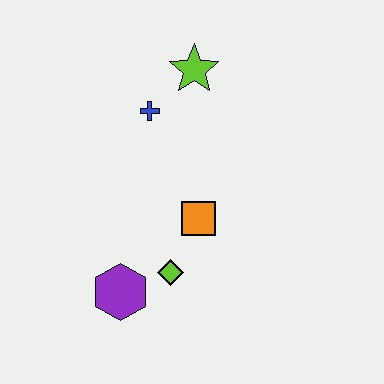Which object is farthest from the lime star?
The purple hexagon is farthest from the lime star.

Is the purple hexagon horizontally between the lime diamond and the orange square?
No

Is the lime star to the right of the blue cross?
Yes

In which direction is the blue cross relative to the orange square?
The blue cross is above the orange square.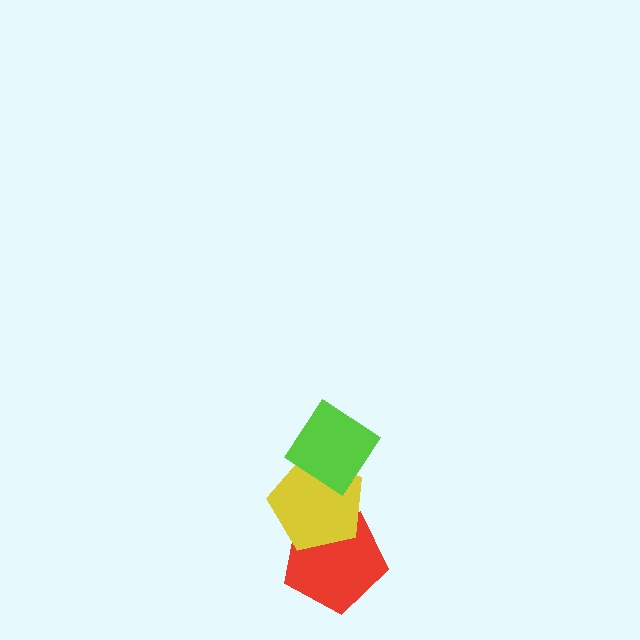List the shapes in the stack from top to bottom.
From top to bottom: the lime diamond, the yellow pentagon, the red pentagon.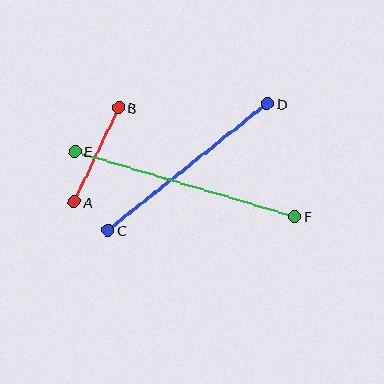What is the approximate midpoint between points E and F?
The midpoint is at approximately (185, 184) pixels.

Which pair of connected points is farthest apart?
Points E and F are farthest apart.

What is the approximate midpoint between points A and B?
The midpoint is at approximately (96, 155) pixels.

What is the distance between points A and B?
The distance is approximately 104 pixels.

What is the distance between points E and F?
The distance is approximately 229 pixels.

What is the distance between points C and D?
The distance is approximately 203 pixels.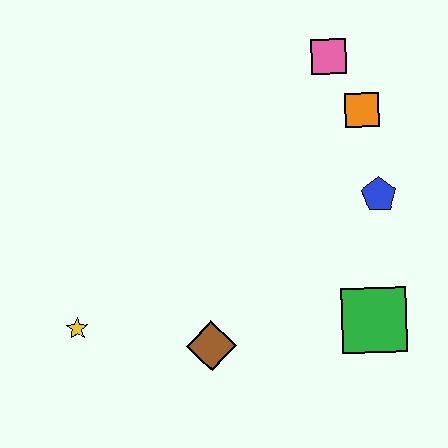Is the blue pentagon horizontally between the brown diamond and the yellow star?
No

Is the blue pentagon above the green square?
Yes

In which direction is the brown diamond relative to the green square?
The brown diamond is to the left of the green square.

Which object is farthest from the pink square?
The yellow star is farthest from the pink square.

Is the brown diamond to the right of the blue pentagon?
No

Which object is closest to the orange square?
The pink square is closest to the orange square.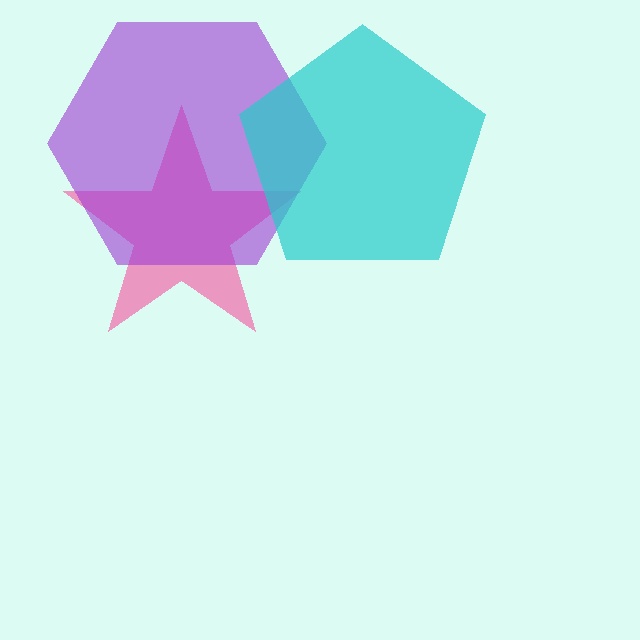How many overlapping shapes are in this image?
There are 3 overlapping shapes in the image.